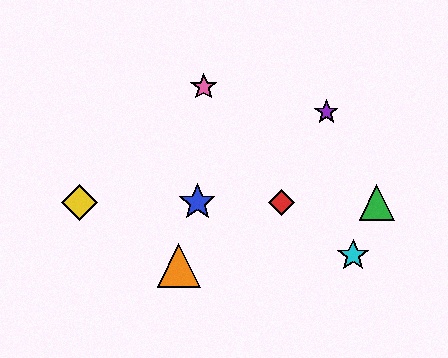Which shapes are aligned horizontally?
The red diamond, the blue star, the green triangle, the yellow diamond are aligned horizontally.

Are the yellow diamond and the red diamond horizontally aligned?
Yes, both are at y≈203.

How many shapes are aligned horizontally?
4 shapes (the red diamond, the blue star, the green triangle, the yellow diamond) are aligned horizontally.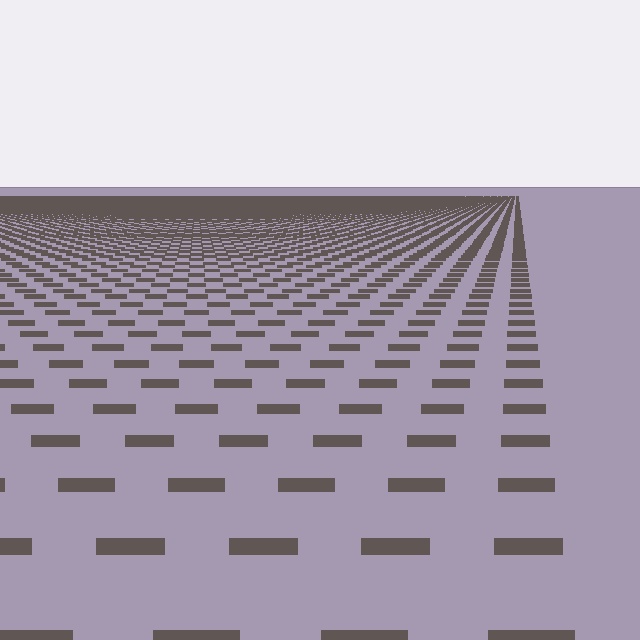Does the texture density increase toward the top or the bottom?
Density increases toward the top.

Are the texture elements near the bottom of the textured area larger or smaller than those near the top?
Larger. Near the bottom, elements are closer to the viewer and appear at a bigger on-screen size.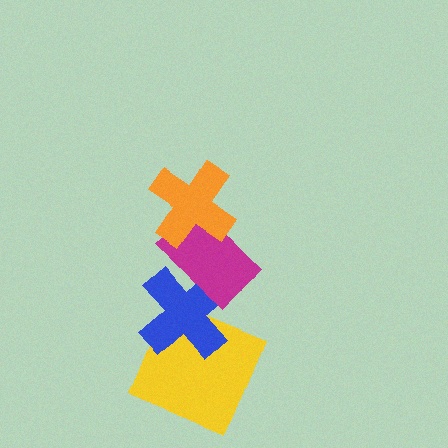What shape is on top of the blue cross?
The magenta rectangle is on top of the blue cross.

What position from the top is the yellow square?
The yellow square is 4th from the top.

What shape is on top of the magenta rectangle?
The orange cross is on top of the magenta rectangle.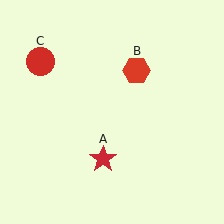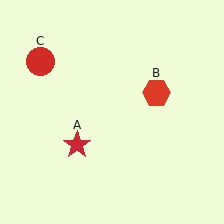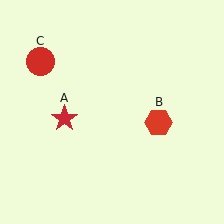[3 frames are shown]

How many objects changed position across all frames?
2 objects changed position: red star (object A), red hexagon (object B).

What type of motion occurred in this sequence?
The red star (object A), red hexagon (object B) rotated clockwise around the center of the scene.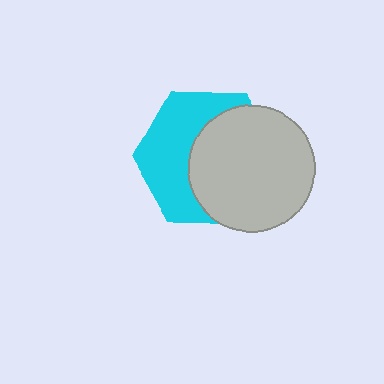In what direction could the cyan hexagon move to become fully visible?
The cyan hexagon could move left. That would shift it out from behind the light gray circle entirely.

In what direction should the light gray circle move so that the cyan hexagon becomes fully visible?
The light gray circle should move right. That is the shortest direction to clear the overlap and leave the cyan hexagon fully visible.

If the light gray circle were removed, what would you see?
You would see the complete cyan hexagon.